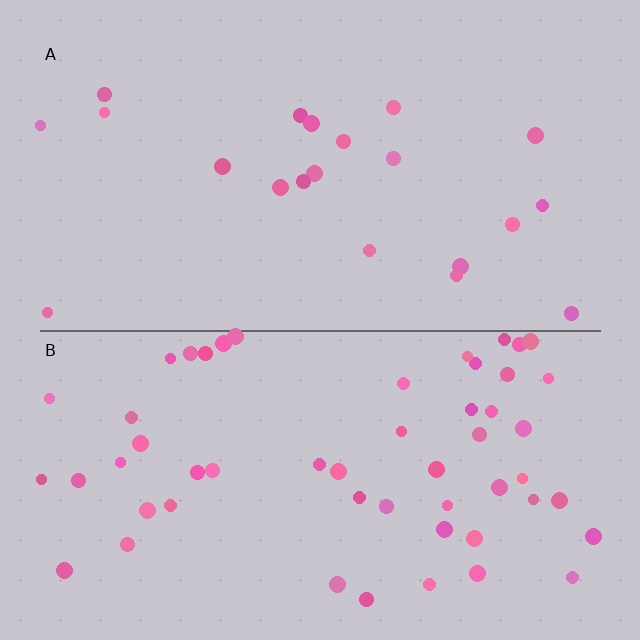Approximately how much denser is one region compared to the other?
Approximately 2.6× — region B over region A.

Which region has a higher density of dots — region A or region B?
B (the bottom).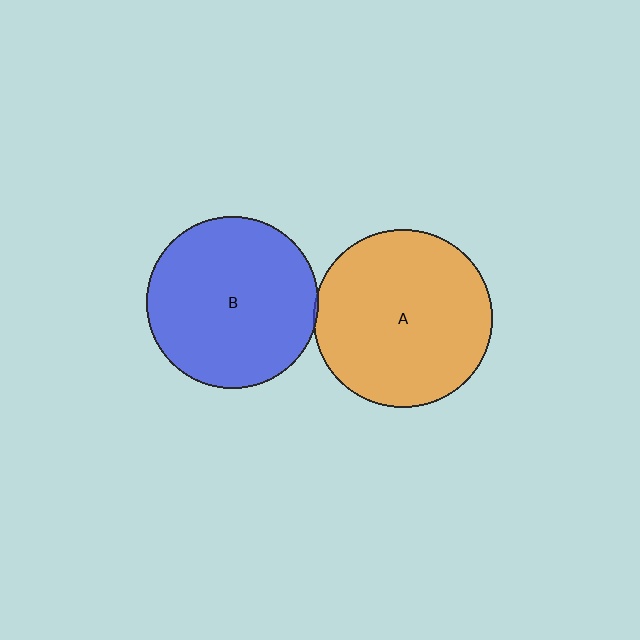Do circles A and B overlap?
Yes.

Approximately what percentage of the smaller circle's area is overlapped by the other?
Approximately 5%.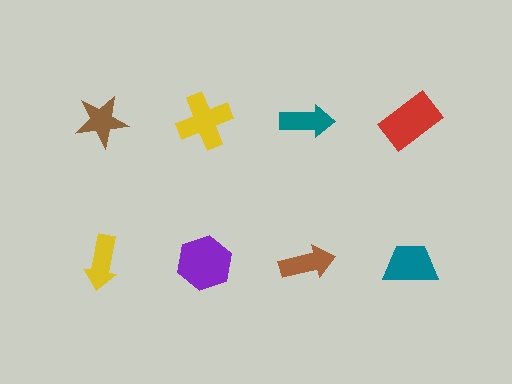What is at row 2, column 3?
A brown arrow.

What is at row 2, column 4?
A teal trapezoid.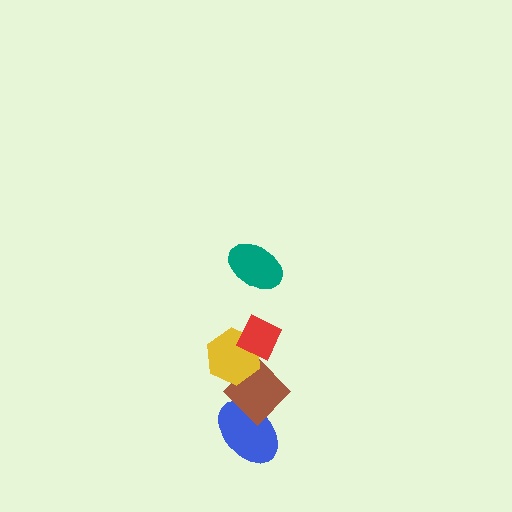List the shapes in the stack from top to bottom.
From top to bottom: the teal ellipse, the red diamond, the yellow hexagon, the brown diamond, the blue ellipse.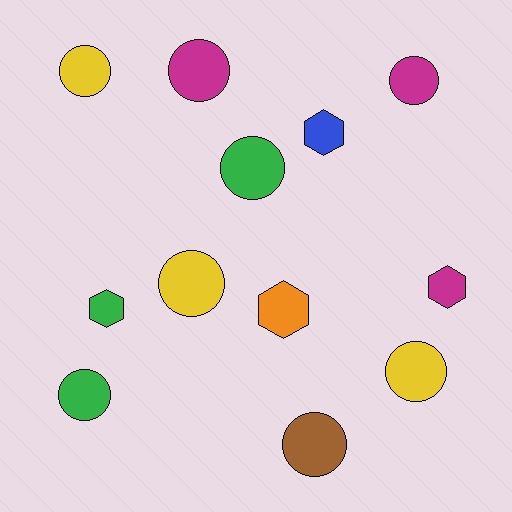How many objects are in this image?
There are 12 objects.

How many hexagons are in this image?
There are 4 hexagons.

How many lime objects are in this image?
There are no lime objects.